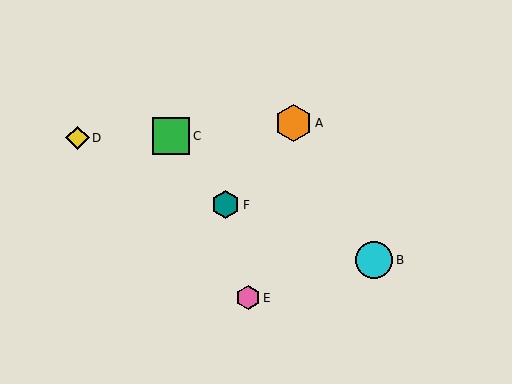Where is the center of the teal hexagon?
The center of the teal hexagon is at (226, 205).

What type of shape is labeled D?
Shape D is a yellow diamond.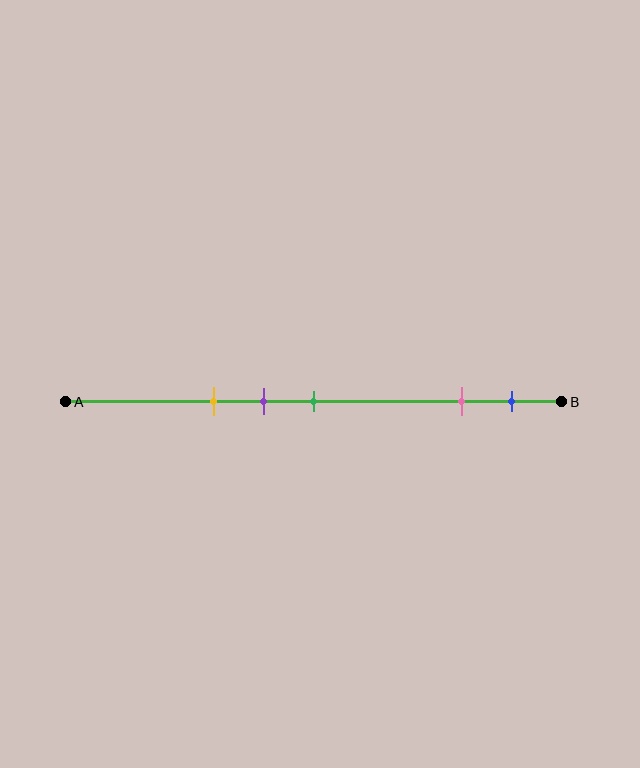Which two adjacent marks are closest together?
The purple and green marks are the closest adjacent pair.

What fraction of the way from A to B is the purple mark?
The purple mark is approximately 40% (0.4) of the way from A to B.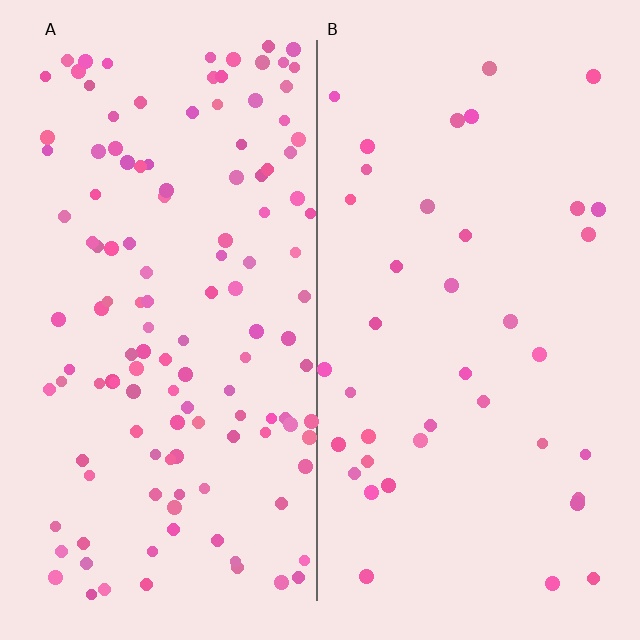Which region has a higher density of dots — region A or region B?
A (the left).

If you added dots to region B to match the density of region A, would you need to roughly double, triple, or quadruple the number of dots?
Approximately triple.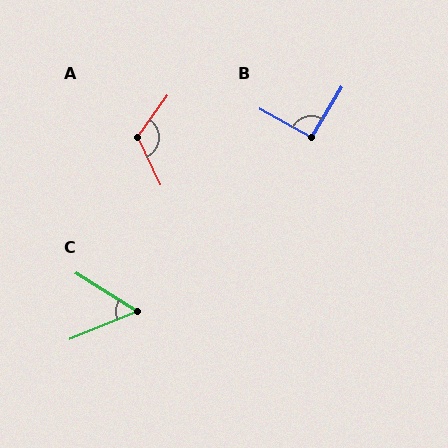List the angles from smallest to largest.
C (54°), B (93°), A (119°).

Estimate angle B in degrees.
Approximately 93 degrees.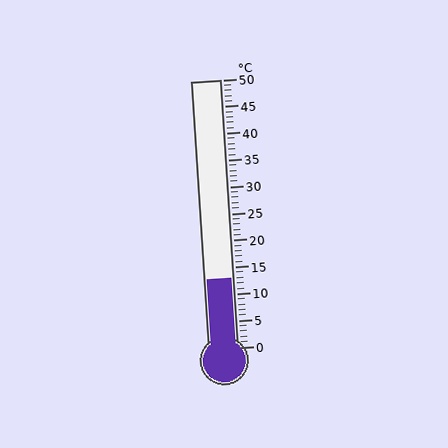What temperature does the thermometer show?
The thermometer shows approximately 13°C.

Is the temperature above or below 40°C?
The temperature is below 40°C.